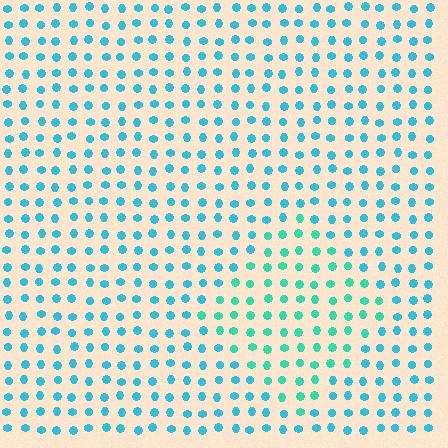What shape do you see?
I see a diamond.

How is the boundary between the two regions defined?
The boundary is defined purely by a slight shift in hue (about 26 degrees). Spacing, size, and orientation are identical on both sides.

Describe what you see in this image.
The image is filled with small cyan elements in a uniform arrangement. A diamond-shaped region is visible where the elements are tinted to a slightly different hue, forming a subtle color boundary.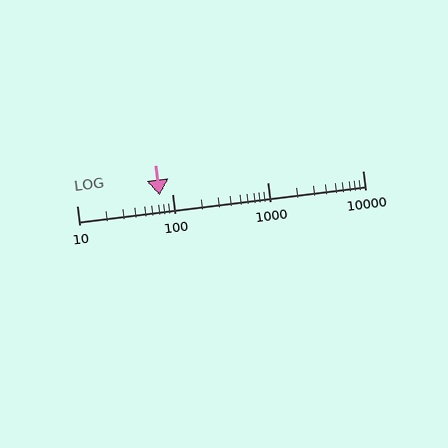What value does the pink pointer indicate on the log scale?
The pointer indicates approximately 74.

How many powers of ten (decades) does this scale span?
The scale spans 3 decades, from 10 to 10000.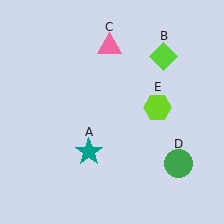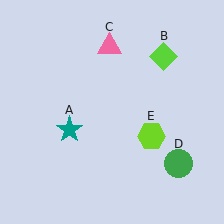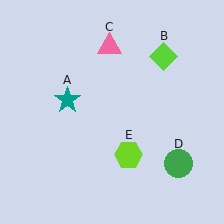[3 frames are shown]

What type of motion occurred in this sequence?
The teal star (object A), lime hexagon (object E) rotated clockwise around the center of the scene.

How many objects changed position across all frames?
2 objects changed position: teal star (object A), lime hexagon (object E).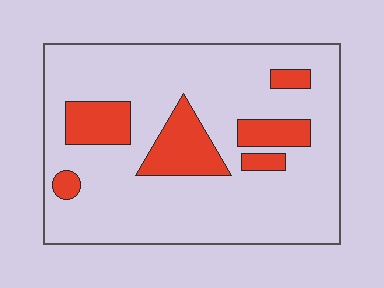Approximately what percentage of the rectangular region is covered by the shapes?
Approximately 20%.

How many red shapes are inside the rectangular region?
6.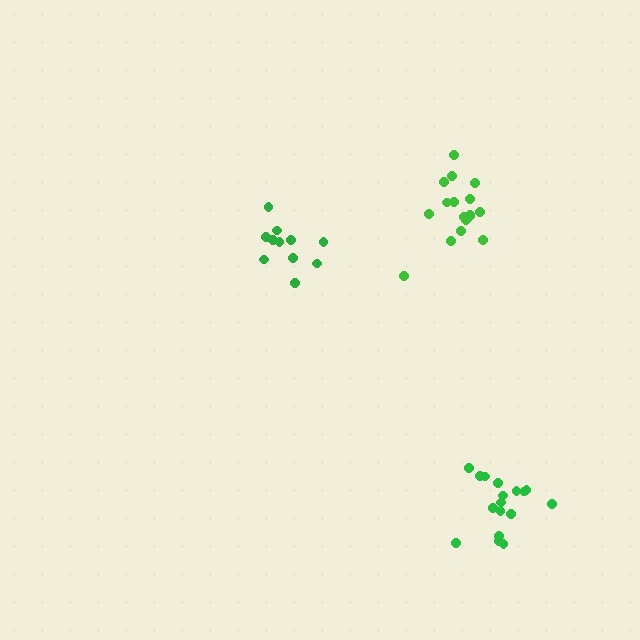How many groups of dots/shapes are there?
There are 3 groups.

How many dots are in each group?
Group 1: 11 dots, Group 2: 17 dots, Group 3: 17 dots (45 total).